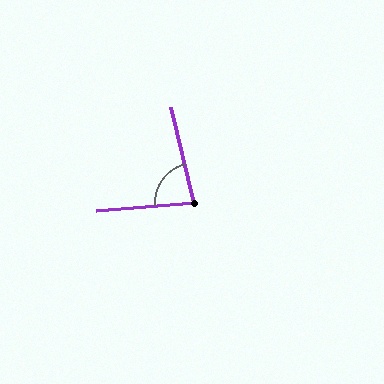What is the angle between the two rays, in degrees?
Approximately 81 degrees.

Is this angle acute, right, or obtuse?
It is acute.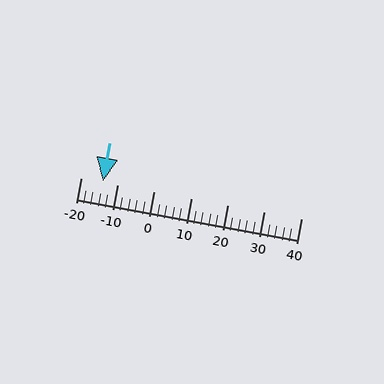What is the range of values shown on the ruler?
The ruler shows values from -20 to 40.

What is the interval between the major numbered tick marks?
The major tick marks are spaced 10 units apart.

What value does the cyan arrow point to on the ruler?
The cyan arrow points to approximately -14.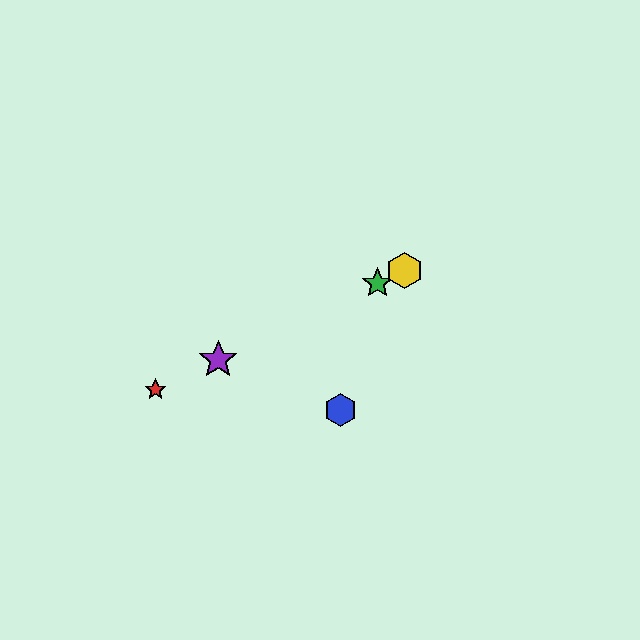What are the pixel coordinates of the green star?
The green star is at (378, 283).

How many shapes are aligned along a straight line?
4 shapes (the red star, the green star, the yellow hexagon, the purple star) are aligned along a straight line.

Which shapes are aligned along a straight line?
The red star, the green star, the yellow hexagon, the purple star are aligned along a straight line.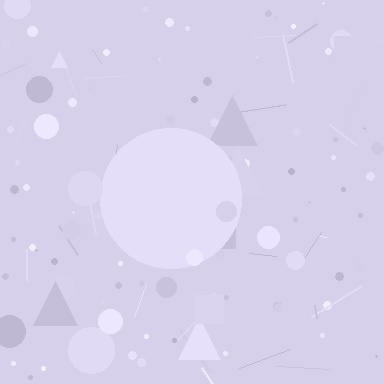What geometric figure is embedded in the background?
A circle is embedded in the background.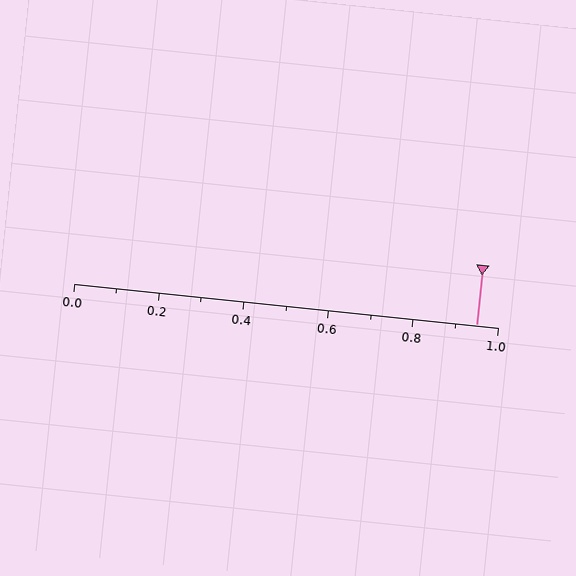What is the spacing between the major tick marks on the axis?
The major ticks are spaced 0.2 apart.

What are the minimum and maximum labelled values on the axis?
The axis runs from 0.0 to 1.0.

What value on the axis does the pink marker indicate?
The marker indicates approximately 0.95.